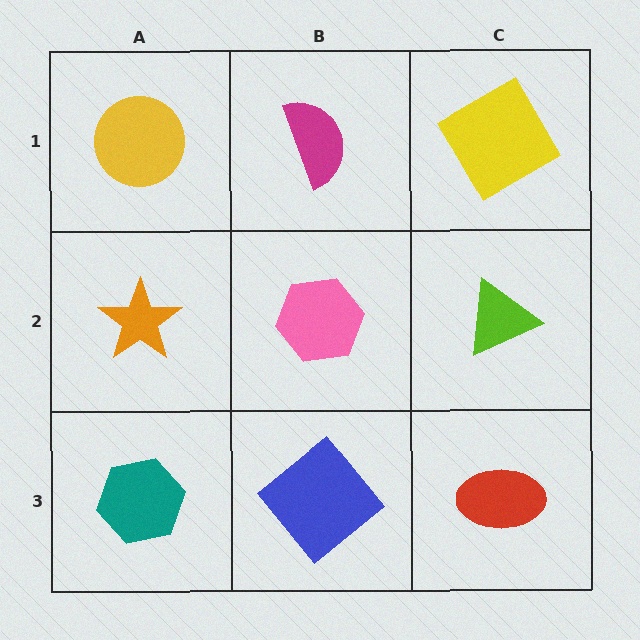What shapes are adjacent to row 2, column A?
A yellow circle (row 1, column A), a teal hexagon (row 3, column A), a pink hexagon (row 2, column B).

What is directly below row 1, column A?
An orange star.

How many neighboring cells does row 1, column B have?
3.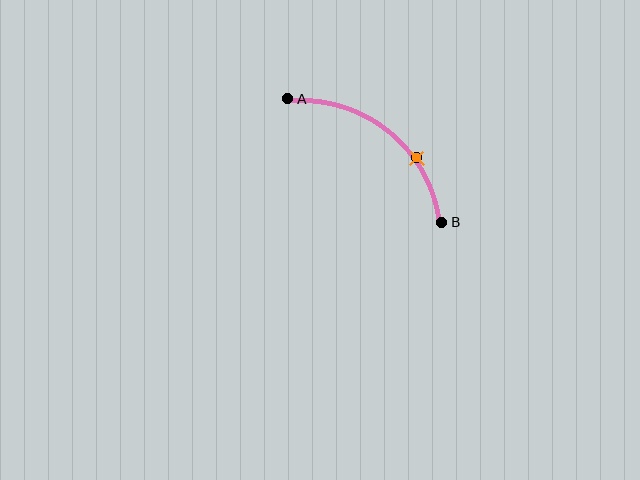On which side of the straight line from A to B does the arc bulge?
The arc bulges above and to the right of the straight line connecting A and B.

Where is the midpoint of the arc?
The arc midpoint is the point on the curve farthest from the straight line joining A and B. It sits above and to the right of that line.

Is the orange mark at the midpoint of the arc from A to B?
No. The orange mark lies on the arc but is closer to endpoint B. The arc midpoint would be at the point on the curve equidistant along the arc from both A and B.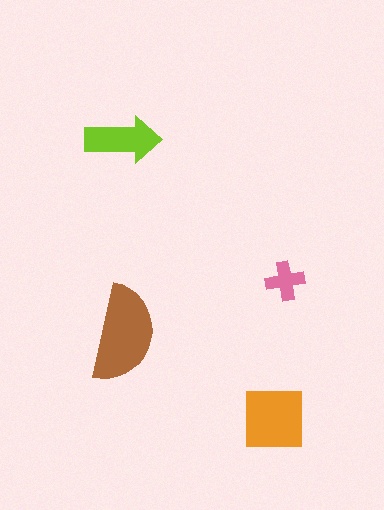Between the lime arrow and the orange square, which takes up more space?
The orange square.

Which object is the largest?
The brown semicircle.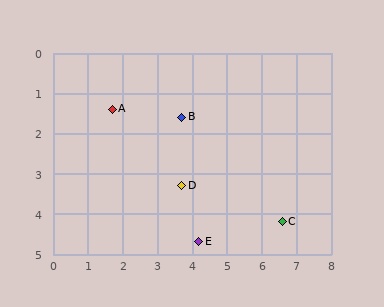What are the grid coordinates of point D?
Point D is at approximately (3.7, 3.3).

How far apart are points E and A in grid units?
Points E and A are about 4.1 grid units apart.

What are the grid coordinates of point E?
Point E is at approximately (4.2, 4.7).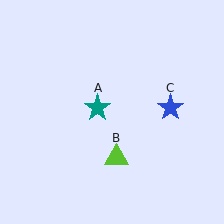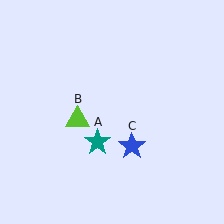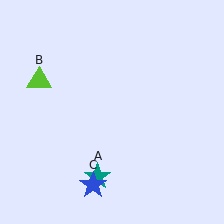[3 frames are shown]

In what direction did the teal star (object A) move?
The teal star (object A) moved down.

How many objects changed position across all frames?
3 objects changed position: teal star (object A), lime triangle (object B), blue star (object C).